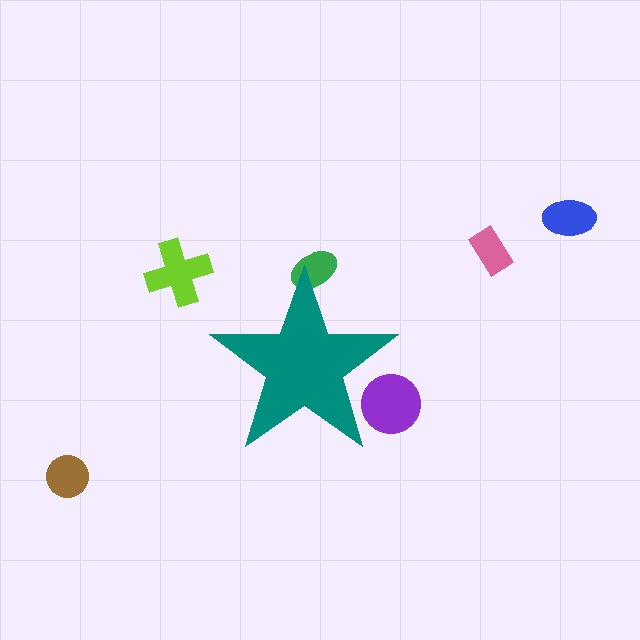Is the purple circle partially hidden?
Yes, the purple circle is partially hidden behind the teal star.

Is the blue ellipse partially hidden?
No, the blue ellipse is fully visible.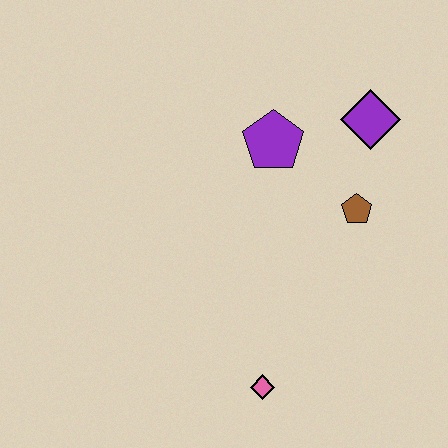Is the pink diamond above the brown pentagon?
No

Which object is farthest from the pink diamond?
The purple diamond is farthest from the pink diamond.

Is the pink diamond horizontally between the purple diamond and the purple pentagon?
No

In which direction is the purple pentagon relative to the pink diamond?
The purple pentagon is above the pink diamond.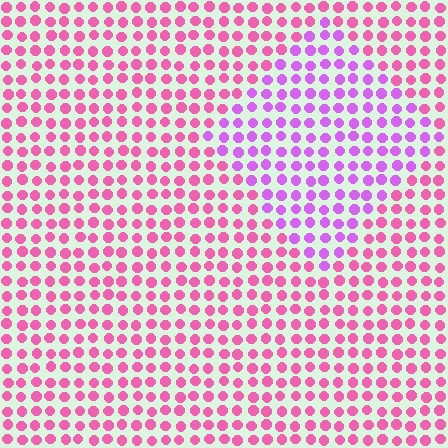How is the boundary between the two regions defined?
The boundary is defined purely by a slight shift in hue (about 38 degrees). Spacing, size, and orientation are identical on both sides.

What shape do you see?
I see a diamond.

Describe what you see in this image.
The image is filled with small pink elements in a uniform arrangement. A diamond-shaped region is visible where the elements are tinted to a slightly different hue, forming a subtle color boundary.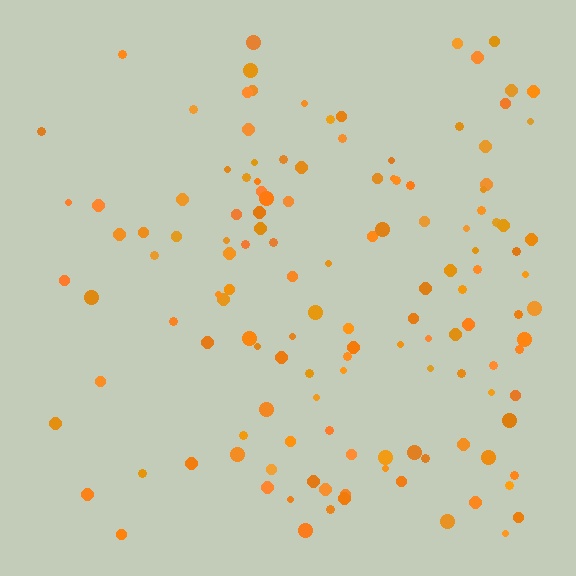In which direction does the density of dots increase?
From left to right, with the right side densest.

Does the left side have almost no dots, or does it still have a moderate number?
Still a moderate number, just noticeably fewer than the right.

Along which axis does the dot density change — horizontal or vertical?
Horizontal.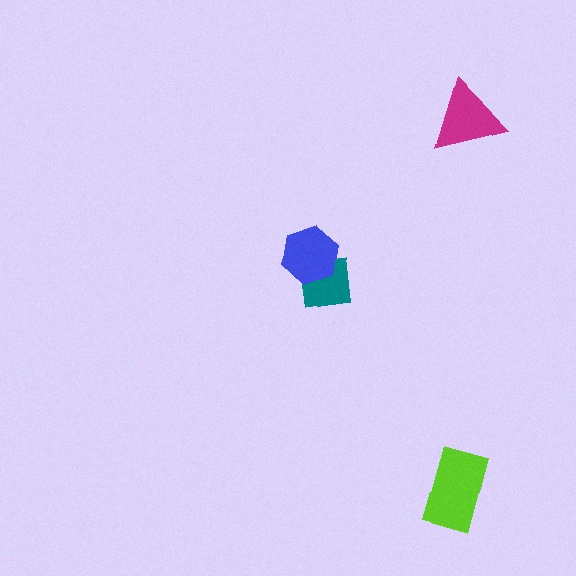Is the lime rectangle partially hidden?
No, no other shape covers it.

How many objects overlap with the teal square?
1 object overlaps with the teal square.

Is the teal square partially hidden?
Yes, it is partially covered by another shape.